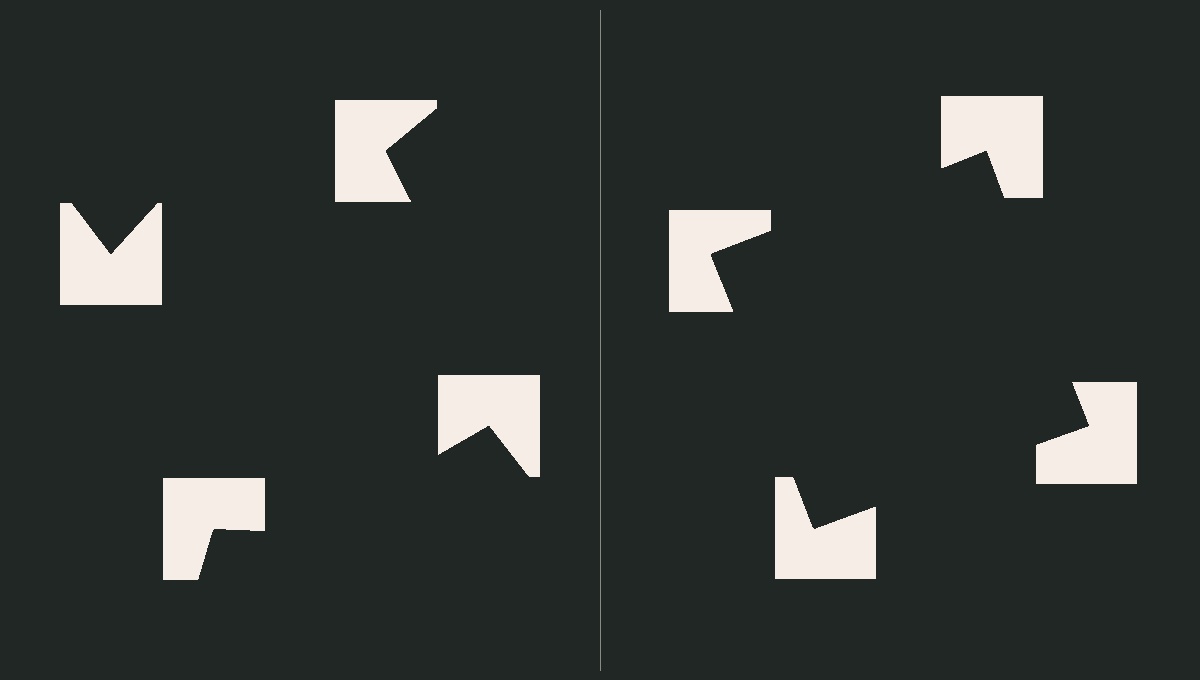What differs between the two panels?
The notched squares are positioned identically on both sides; only the wedge orientations differ. On the right they align to a square; on the left they are misaligned.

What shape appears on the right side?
An illusory square.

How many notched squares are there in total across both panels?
8 — 4 on each side.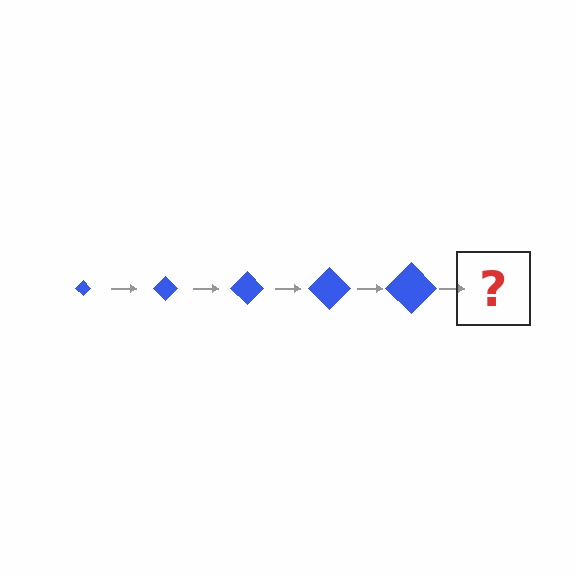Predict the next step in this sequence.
The next step is a blue diamond, larger than the previous one.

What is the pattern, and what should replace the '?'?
The pattern is that the diamond gets progressively larger each step. The '?' should be a blue diamond, larger than the previous one.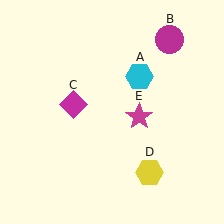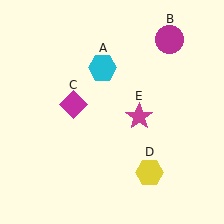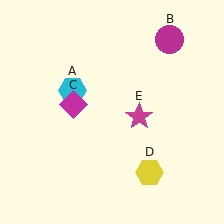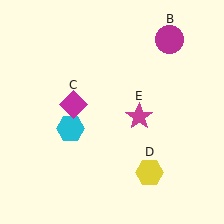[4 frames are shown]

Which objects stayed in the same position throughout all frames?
Magenta circle (object B) and magenta diamond (object C) and yellow hexagon (object D) and magenta star (object E) remained stationary.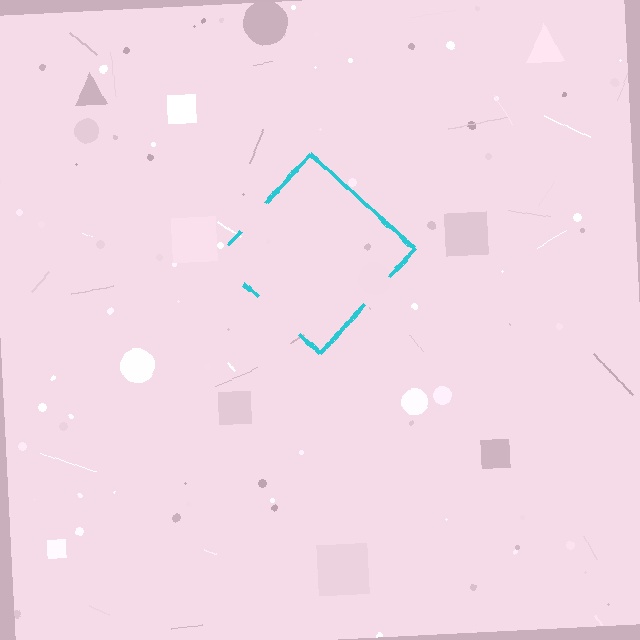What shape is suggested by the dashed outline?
The dashed outline suggests a diamond.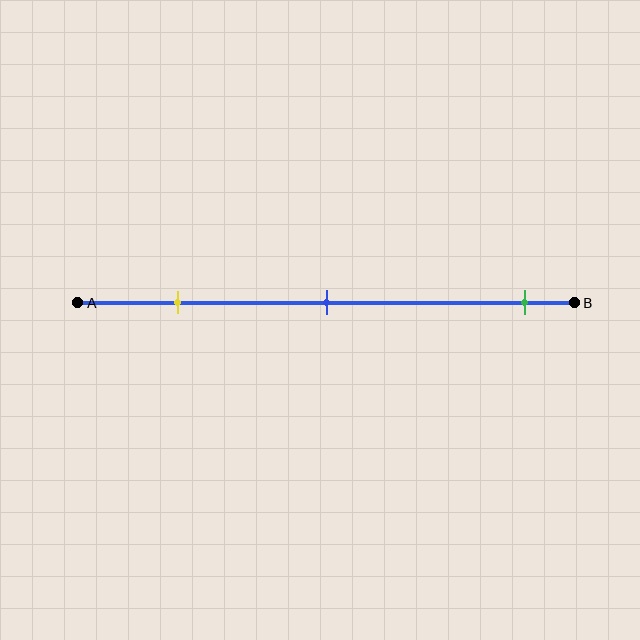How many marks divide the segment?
There are 3 marks dividing the segment.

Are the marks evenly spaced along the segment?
No, the marks are not evenly spaced.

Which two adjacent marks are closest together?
The yellow and blue marks are the closest adjacent pair.